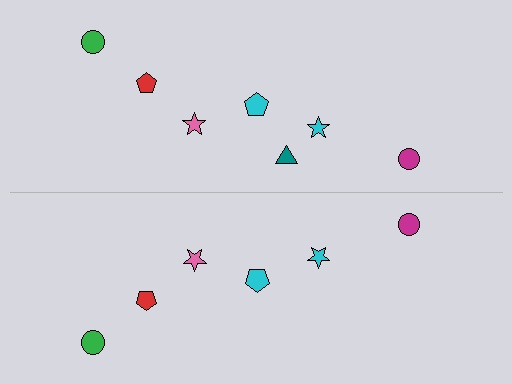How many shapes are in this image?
There are 13 shapes in this image.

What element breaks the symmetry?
A teal triangle is missing from the bottom side.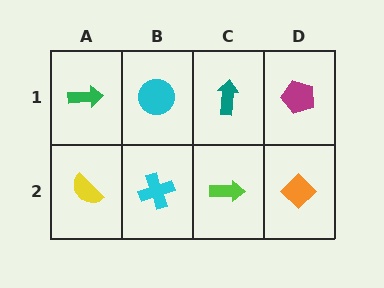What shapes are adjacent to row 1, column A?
A yellow semicircle (row 2, column A), a cyan circle (row 1, column B).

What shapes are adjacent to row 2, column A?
A green arrow (row 1, column A), a cyan cross (row 2, column B).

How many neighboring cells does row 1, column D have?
2.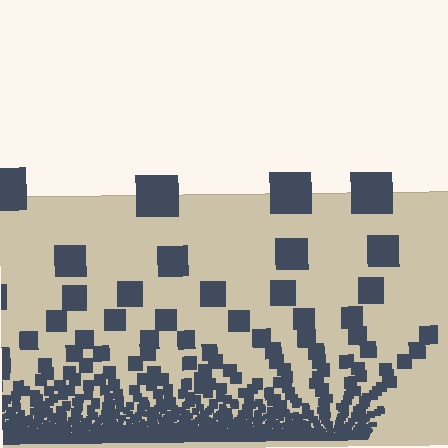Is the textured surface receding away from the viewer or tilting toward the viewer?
The surface appears to tilt toward the viewer. Texture elements get larger and sparser toward the top.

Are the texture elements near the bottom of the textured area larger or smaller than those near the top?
Smaller. The gradient is inverted — elements near the bottom are smaller and denser.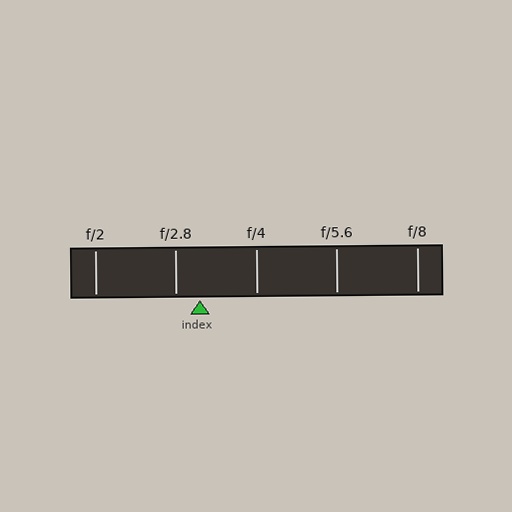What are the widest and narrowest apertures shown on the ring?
The widest aperture shown is f/2 and the narrowest is f/8.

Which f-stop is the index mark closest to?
The index mark is closest to f/2.8.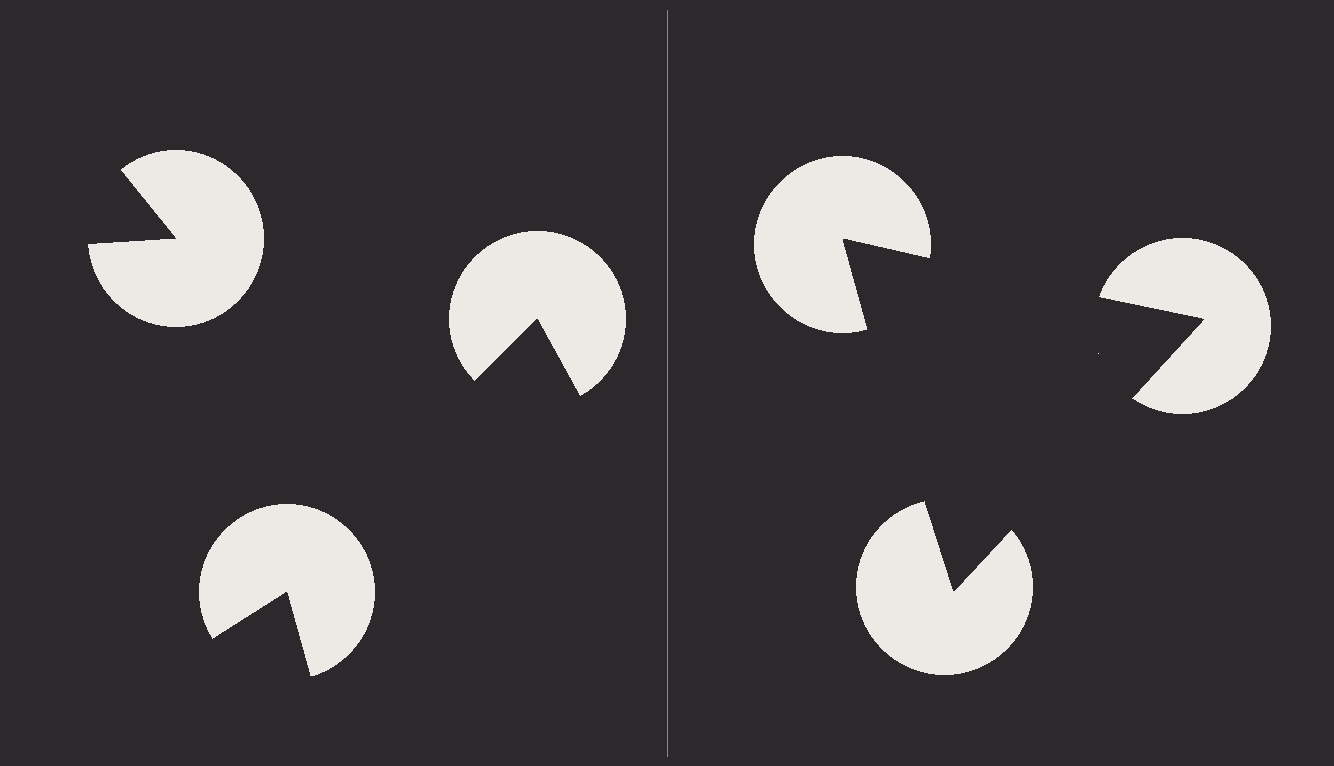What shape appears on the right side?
An illusory triangle.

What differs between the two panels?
The pac-man discs are positioned identically on both sides; only the wedge orientations differ. On the right they align to a triangle; on the left they are misaligned.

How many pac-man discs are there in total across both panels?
6 — 3 on each side.